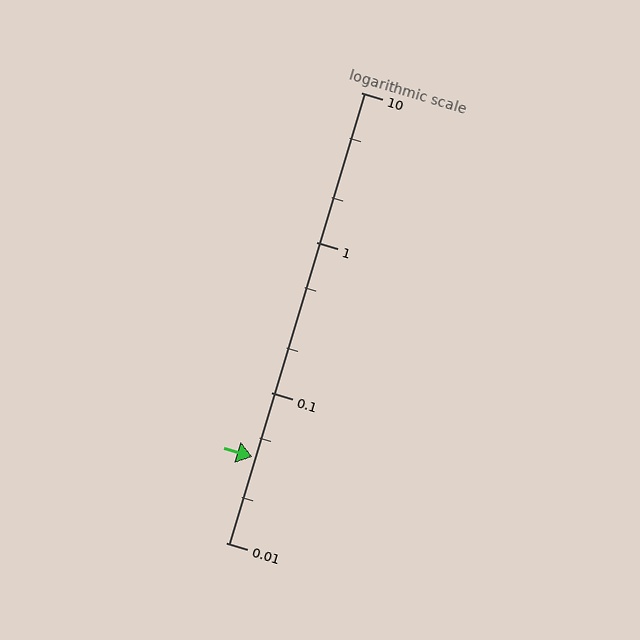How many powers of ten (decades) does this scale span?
The scale spans 3 decades, from 0.01 to 10.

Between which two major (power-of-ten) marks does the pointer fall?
The pointer is between 0.01 and 0.1.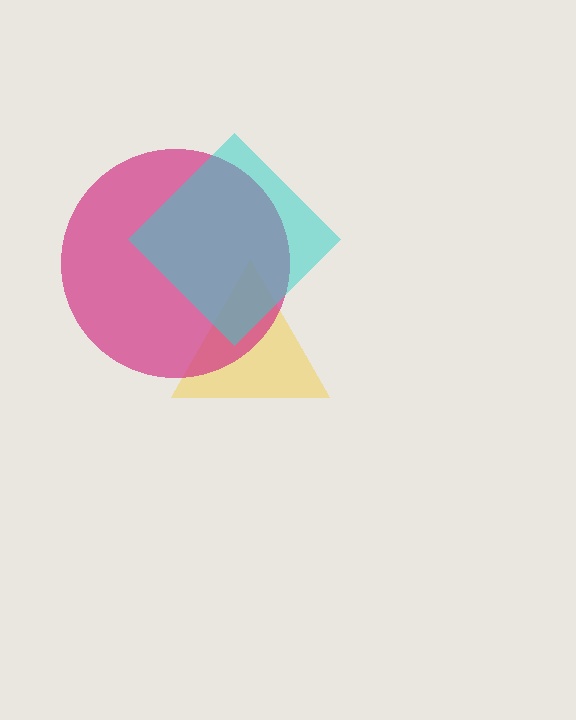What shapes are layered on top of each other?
The layered shapes are: a yellow triangle, a magenta circle, a cyan diamond.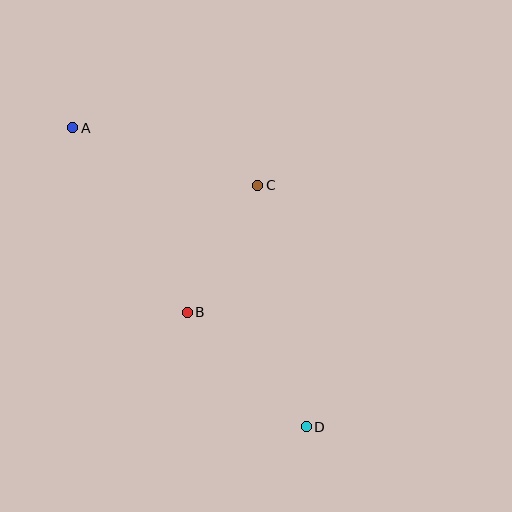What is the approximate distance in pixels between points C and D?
The distance between C and D is approximately 246 pixels.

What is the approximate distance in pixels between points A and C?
The distance between A and C is approximately 194 pixels.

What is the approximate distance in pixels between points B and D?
The distance between B and D is approximately 165 pixels.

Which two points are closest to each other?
Points B and C are closest to each other.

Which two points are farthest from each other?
Points A and D are farthest from each other.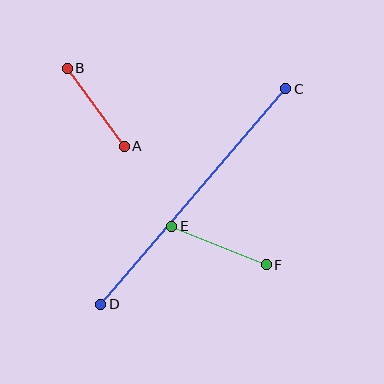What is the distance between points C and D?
The distance is approximately 284 pixels.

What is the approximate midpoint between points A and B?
The midpoint is at approximately (96, 107) pixels.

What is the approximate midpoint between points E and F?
The midpoint is at approximately (219, 245) pixels.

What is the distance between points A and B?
The distance is approximately 97 pixels.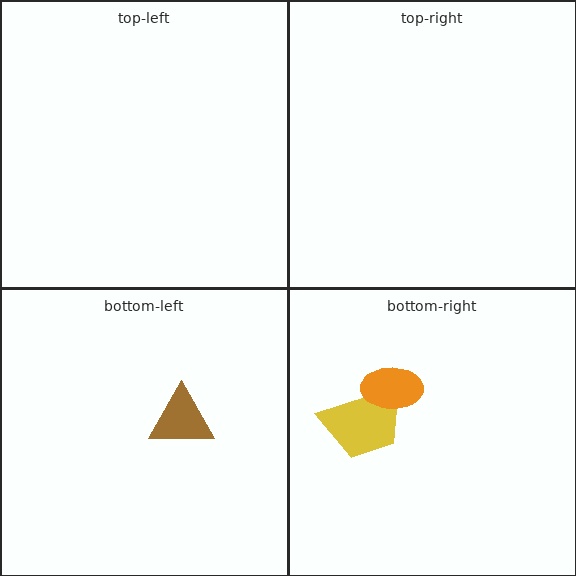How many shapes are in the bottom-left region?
1.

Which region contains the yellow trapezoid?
The bottom-right region.